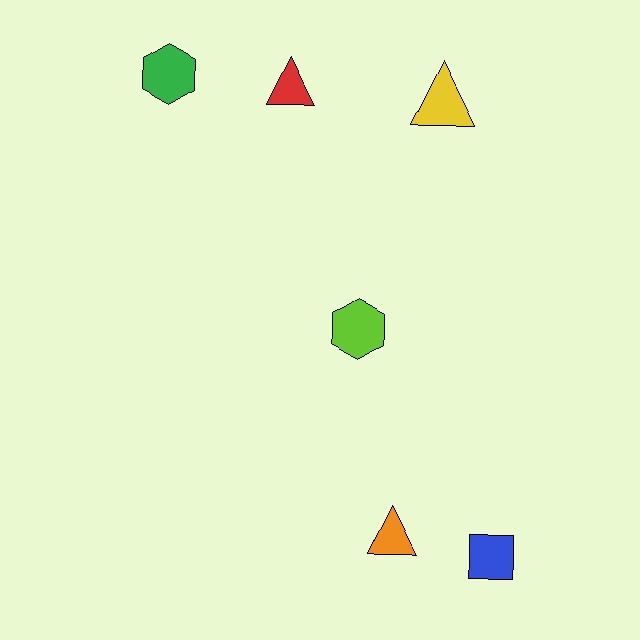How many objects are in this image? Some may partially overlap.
There are 6 objects.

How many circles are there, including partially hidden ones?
There are no circles.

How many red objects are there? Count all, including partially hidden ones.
There is 1 red object.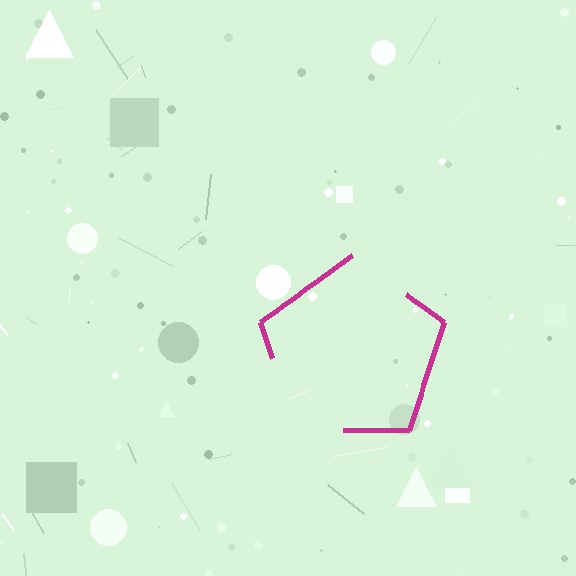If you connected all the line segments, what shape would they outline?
They would outline a pentagon.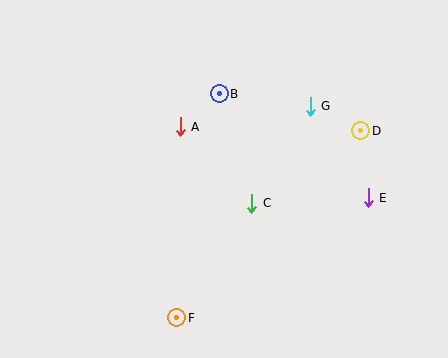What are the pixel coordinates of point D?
Point D is at (361, 131).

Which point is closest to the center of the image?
Point C at (252, 203) is closest to the center.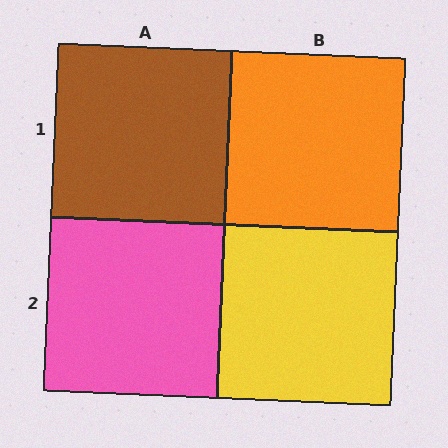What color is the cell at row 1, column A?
Brown.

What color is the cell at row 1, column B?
Orange.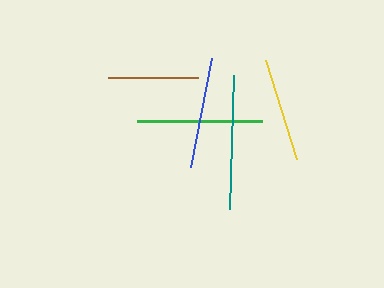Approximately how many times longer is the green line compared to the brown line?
The green line is approximately 1.4 times the length of the brown line.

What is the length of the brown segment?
The brown segment is approximately 90 pixels long.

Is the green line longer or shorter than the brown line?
The green line is longer than the brown line.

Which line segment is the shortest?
The brown line is the shortest at approximately 90 pixels.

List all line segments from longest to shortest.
From longest to shortest: teal, green, blue, yellow, brown.